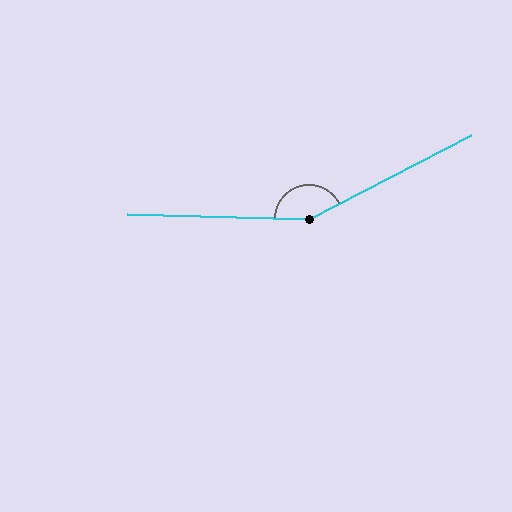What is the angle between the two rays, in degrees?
Approximately 151 degrees.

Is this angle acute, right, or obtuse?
It is obtuse.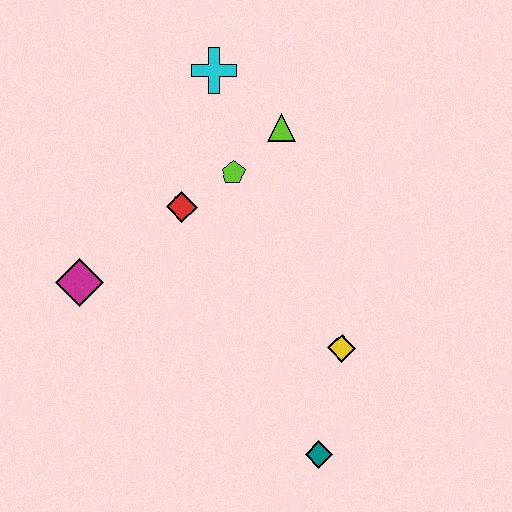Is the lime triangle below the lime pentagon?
No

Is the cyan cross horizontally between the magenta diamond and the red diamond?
No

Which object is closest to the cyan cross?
The lime triangle is closest to the cyan cross.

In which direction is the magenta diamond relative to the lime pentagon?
The magenta diamond is to the left of the lime pentagon.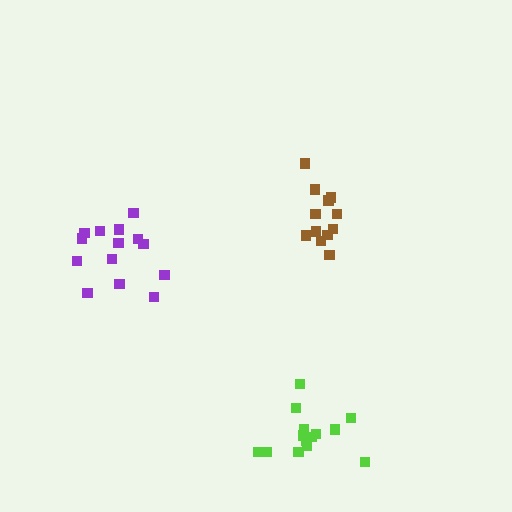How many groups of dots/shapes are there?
There are 3 groups.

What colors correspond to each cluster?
The clusters are colored: purple, brown, lime.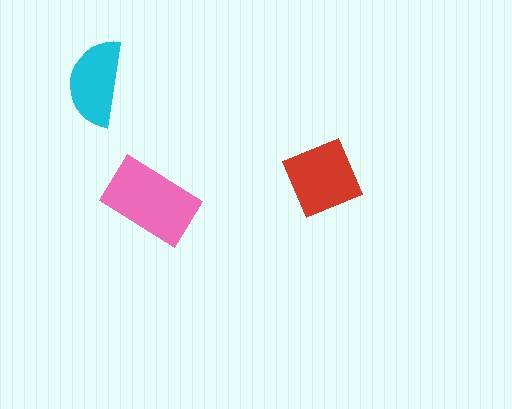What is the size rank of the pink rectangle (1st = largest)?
1st.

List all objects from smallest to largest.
The cyan semicircle, the red square, the pink rectangle.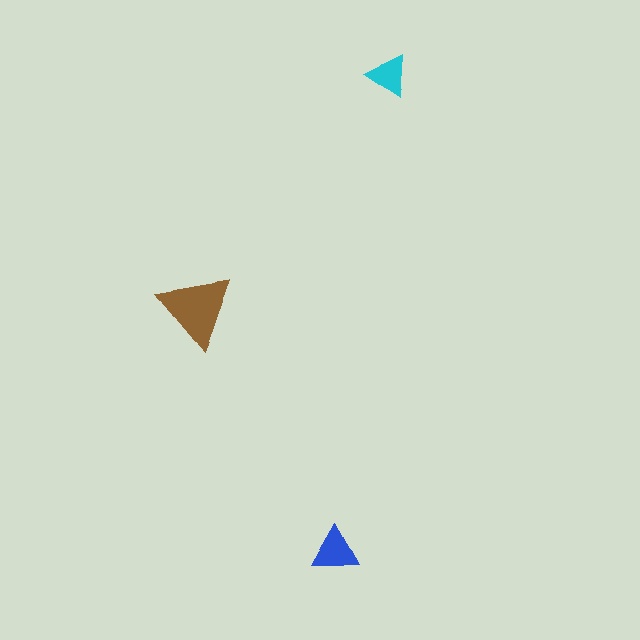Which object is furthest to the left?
The brown triangle is leftmost.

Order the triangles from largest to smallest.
the brown one, the blue one, the cyan one.